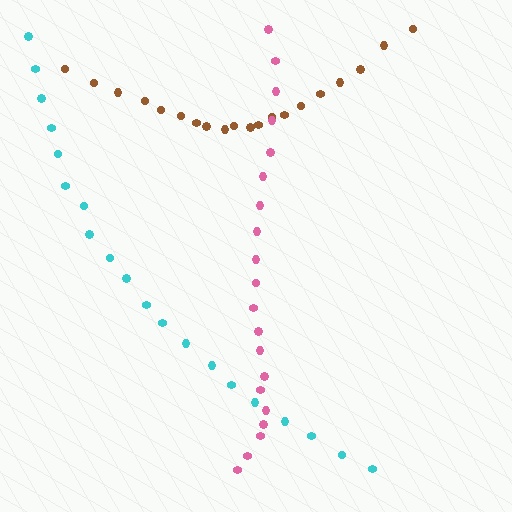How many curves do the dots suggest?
There are 3 distinct paths.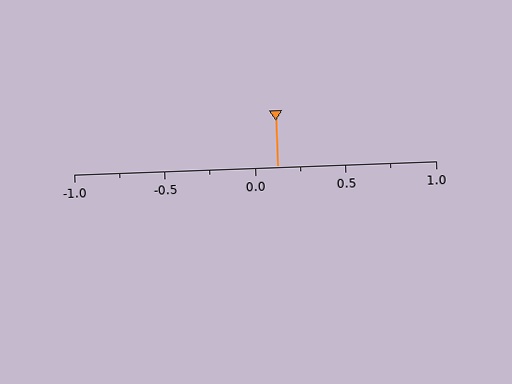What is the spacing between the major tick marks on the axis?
The major ticks are spaced 0.5 apart.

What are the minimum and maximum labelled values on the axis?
The axis runs from -1.0 to 1.0.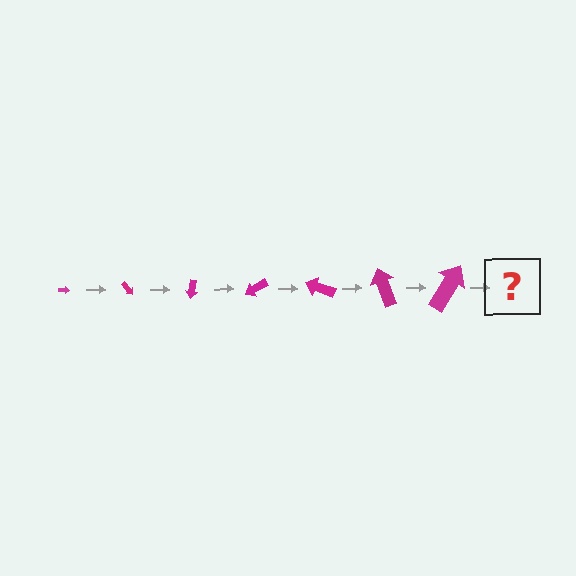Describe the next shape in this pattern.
It should be an arrow, larger than the previous one and rotated 350 degrees from the start.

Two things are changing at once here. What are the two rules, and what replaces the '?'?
The two rules are that the arrow grows larger each step and it rotates 50 degrees each step. The '?' should be an arrow, larger than the previous one and rotated 350 degrees from the start.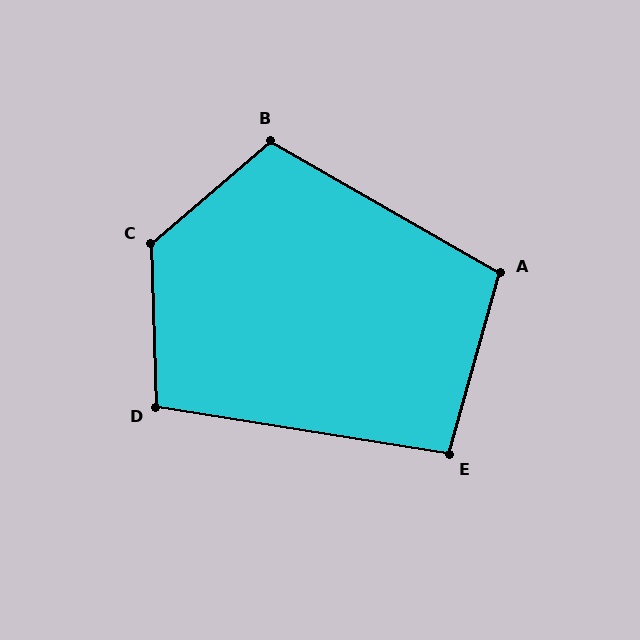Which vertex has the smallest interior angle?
E, at approximately 97 degrees.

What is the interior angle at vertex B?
Approximately 110 degrees (obtuse).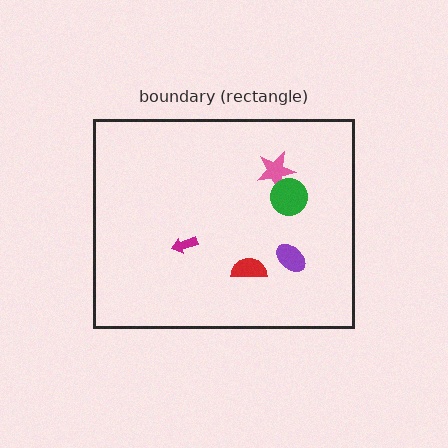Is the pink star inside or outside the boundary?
Inside.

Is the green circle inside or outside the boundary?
Inside.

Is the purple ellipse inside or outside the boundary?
Inside.